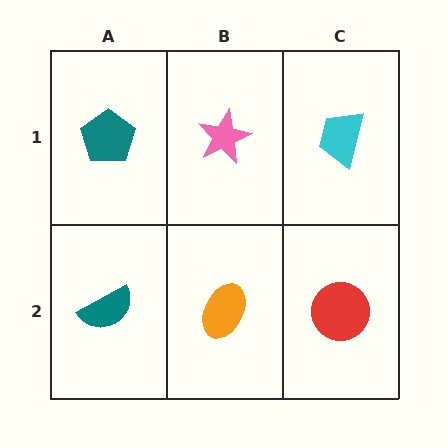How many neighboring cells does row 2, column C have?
2.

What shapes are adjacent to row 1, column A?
A teal semicircle (row 2, column A), a pink star (row 1, column B).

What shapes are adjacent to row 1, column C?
A red circle (row 2, column C), a pink star (row 1, column B).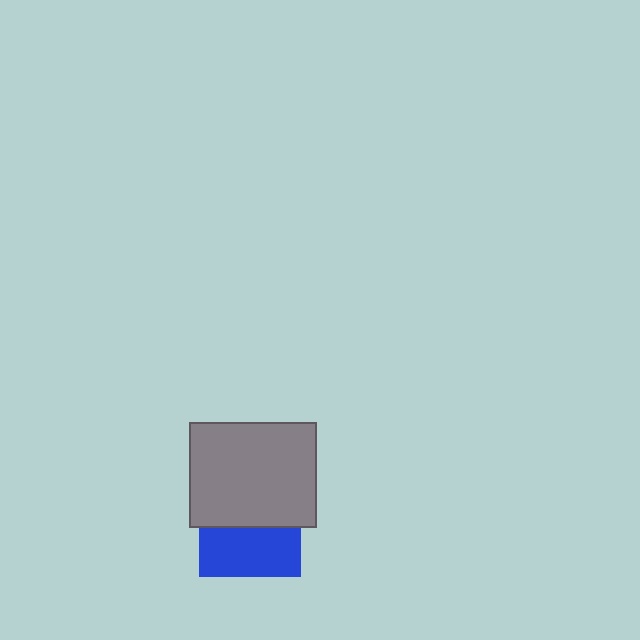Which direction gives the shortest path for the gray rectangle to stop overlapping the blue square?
Moving up gives the shortest separation.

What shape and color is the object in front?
The object in front is a gray rectangle.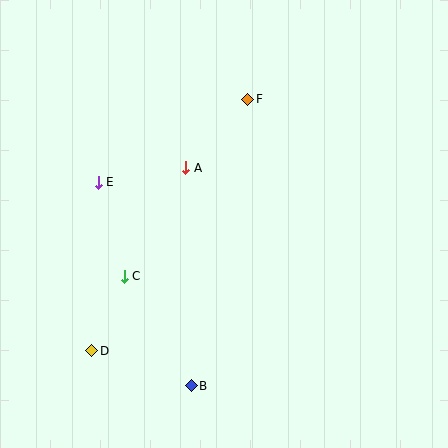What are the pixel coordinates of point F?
Point F is at (247, 99).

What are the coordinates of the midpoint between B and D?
The midpoint between B and D is at (141, 368).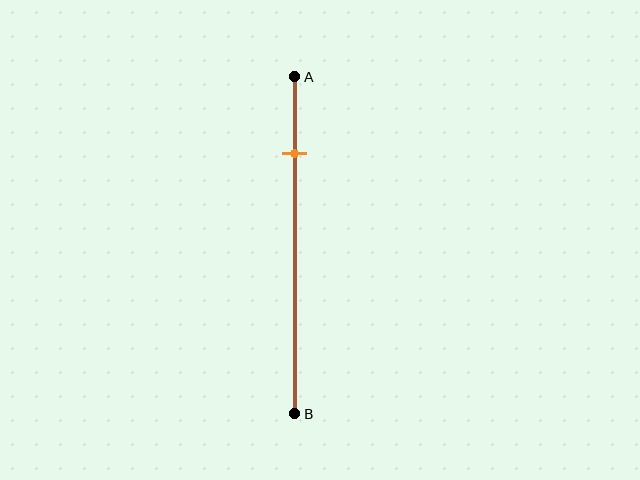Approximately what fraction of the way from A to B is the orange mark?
The orange mark is approximately 25% of the way from A to B.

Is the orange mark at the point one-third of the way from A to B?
No, the mark is at about 25% from A, not at the 33% one-third point.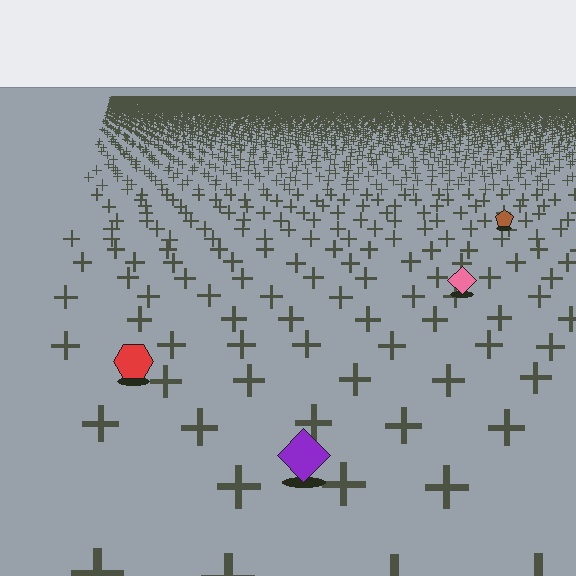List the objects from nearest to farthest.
From nearest to farthest: the purple diamond, the red hexagon, the pink diamond, the brown pentagon.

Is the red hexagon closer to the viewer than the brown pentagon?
Yes. The red hexagon is closer — you can tell from the texture gradient: the ground texture is coarser near it.